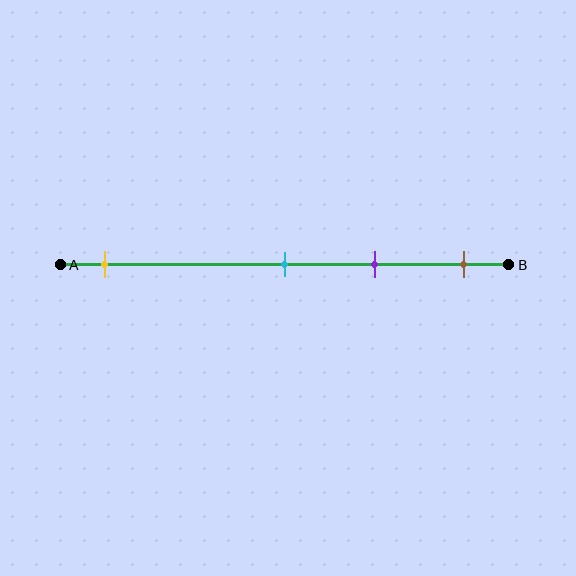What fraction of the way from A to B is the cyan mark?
The cyan mark is approximately 50% (0.5) of the way from A to B.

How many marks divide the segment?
There are 4 marks dividing the segment.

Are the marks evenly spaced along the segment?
No, the marks are not evenly spaced.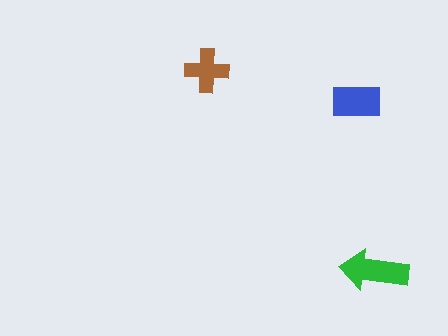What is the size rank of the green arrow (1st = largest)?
1st.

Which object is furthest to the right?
The green arrow is rightmost.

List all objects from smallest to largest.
The brown cross, the blue rectangle, the green arrow.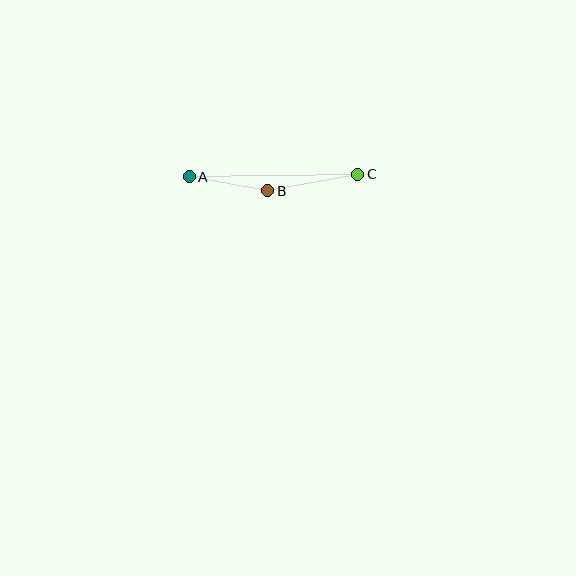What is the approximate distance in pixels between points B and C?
The distance between B and C is approximately 92 pixels.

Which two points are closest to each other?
Points A and B are closest to each other.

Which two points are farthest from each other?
Points A and C are farthest from each other.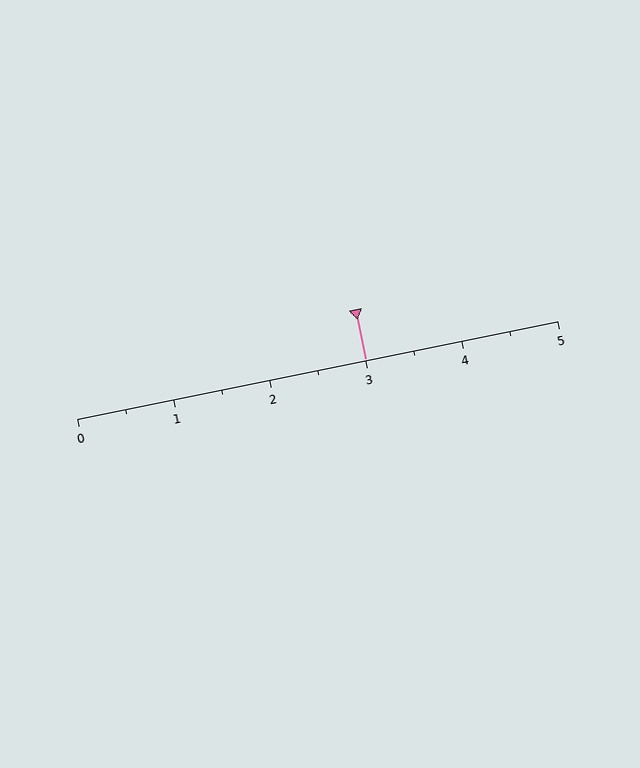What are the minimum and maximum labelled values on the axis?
The axis runs from 0 to 5.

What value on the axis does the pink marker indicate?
The marker indicates approximately 3.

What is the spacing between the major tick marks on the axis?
The major ticks are spaced 1 apart.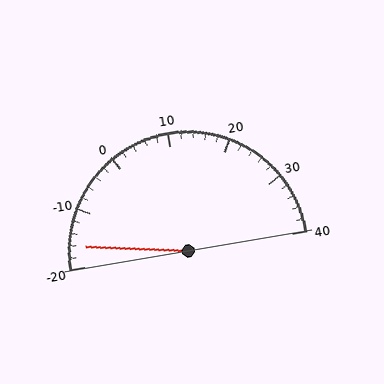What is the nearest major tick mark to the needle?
The nearest major tick mark is -20.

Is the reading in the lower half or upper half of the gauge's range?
The reading is in the lower half of the range (-20 to 40).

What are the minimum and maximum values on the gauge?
The gauge ranges from -20 to 40.